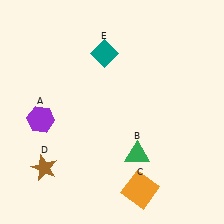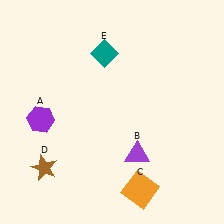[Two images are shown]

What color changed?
The triangle (B) changed from green in Image 1 to purple in Image 2.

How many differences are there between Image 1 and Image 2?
There is 1 difference between the two images.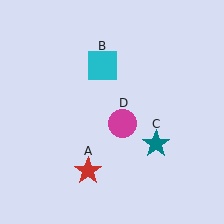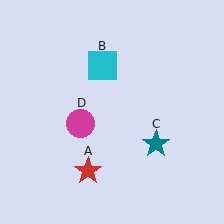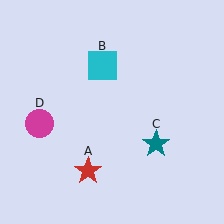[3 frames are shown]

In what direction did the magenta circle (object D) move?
The magenta circle (object D) moved left.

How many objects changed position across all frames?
1 object changed position: magenta circle (object D).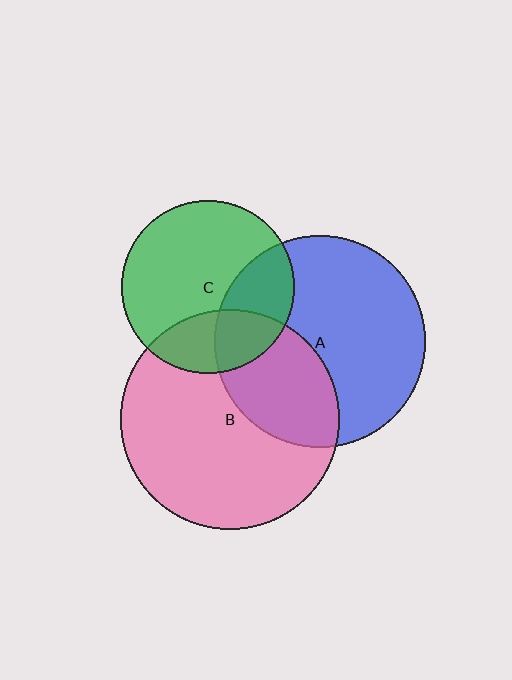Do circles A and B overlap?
Yes.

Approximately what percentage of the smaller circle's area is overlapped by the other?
Approximately 35%.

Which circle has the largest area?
Circle B (pink).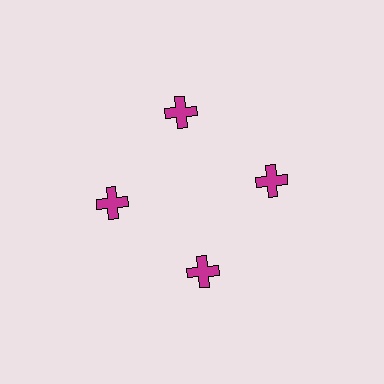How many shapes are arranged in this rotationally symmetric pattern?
There are 4 shapes, arranged in 4 groups of 1.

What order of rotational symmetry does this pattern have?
This pattern has 4-fold rotational symmetry.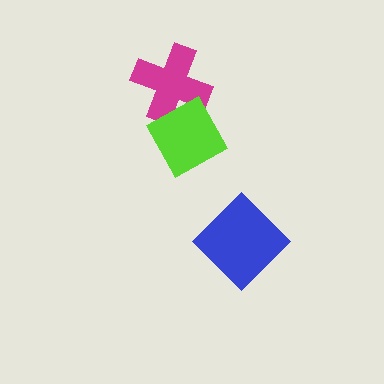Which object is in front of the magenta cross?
The lime diamond is in front of the magenta cross.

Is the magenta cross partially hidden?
Yes, it is partially covered by another shape.